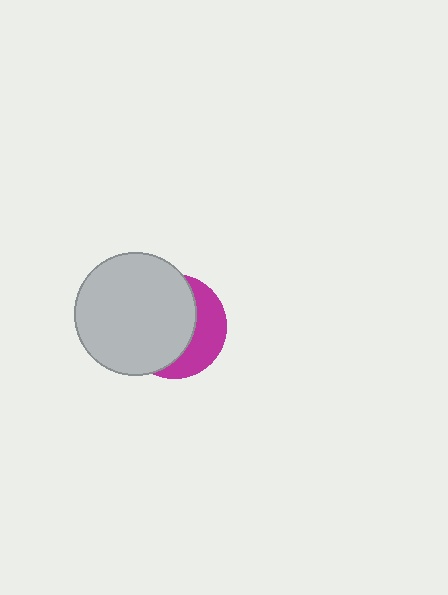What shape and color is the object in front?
The object in front is a light gray circle.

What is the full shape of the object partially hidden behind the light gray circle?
The partially hidden object is a magenta circle.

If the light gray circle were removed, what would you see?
You would see the complete magenta circle.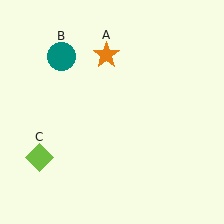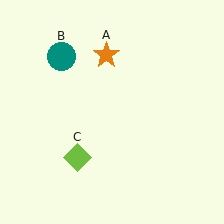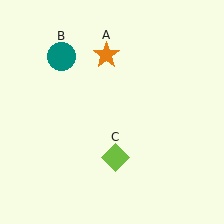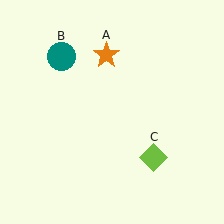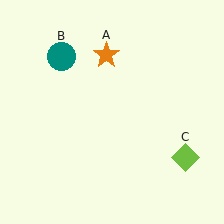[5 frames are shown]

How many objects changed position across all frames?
1 object changed position: lime diamond (object C).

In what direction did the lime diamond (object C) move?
The lime diamond (object C) moved right.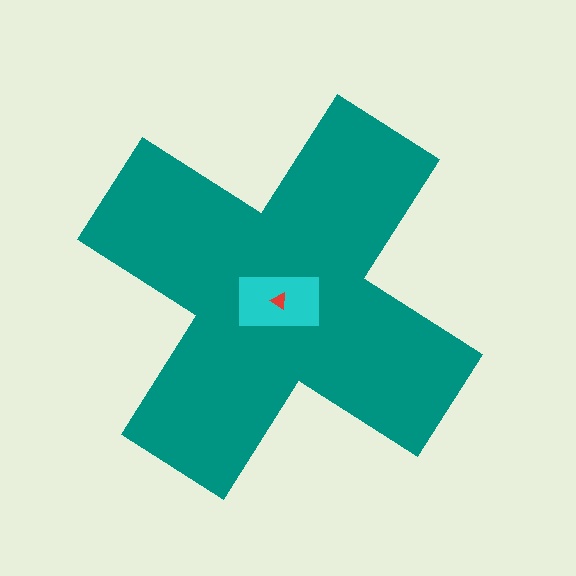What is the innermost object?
The red triangle.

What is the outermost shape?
The teal cross.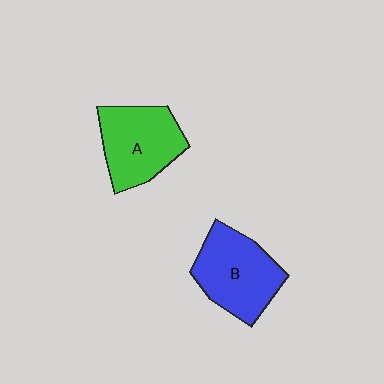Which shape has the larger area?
Shape B (blue).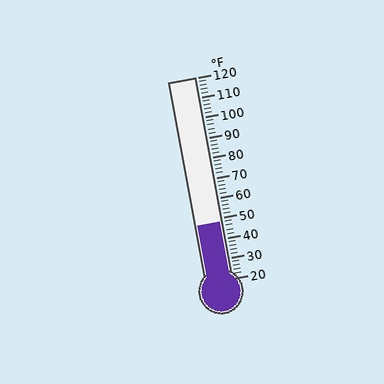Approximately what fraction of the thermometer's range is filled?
The thermometer is filled to approximately 30% of its range.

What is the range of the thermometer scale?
The thermometer scale ranges from 20°F to 120°F.